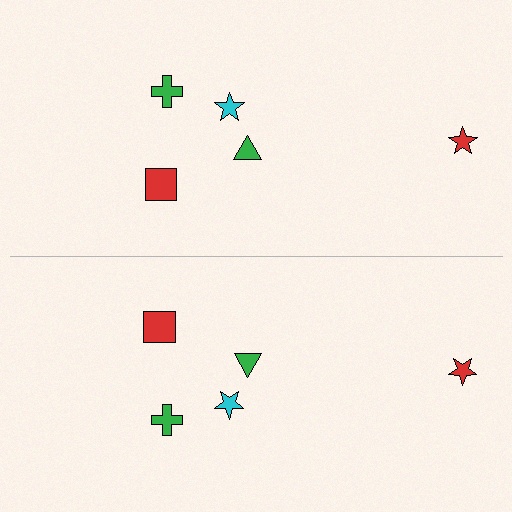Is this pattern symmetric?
Yes, this pattern has bilateral (reflection) symmetry.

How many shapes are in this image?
There are 10 shapes in this image.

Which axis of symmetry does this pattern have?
The pattern has a horizontal axis of symmetry running through the center of the image.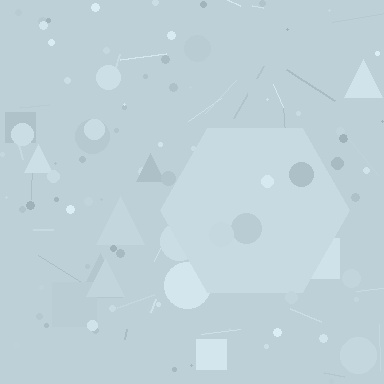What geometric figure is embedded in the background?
A hexagon is embedded in the background.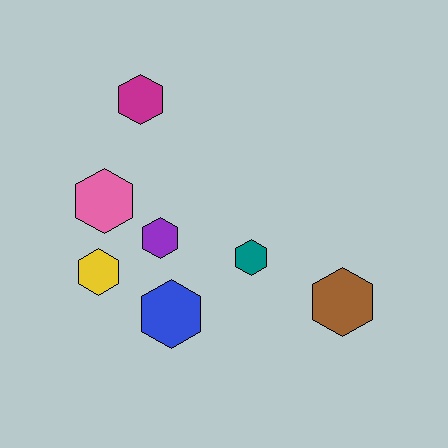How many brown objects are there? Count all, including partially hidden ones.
There is 1 brown object.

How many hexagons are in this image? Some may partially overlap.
There are 7 hexagons.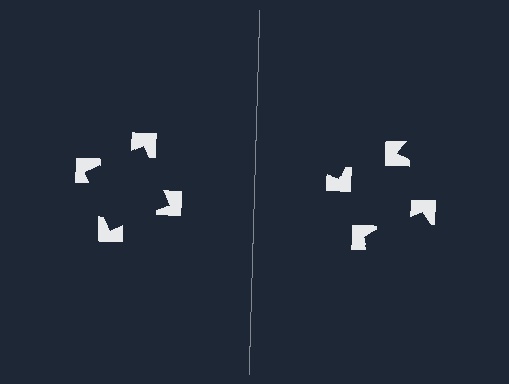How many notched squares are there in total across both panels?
8 — 4 on each side.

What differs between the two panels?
The notched squares are positioned identically on both sides; only the wedge orientations differ. On the left they align to a square; on the right they are misaligned.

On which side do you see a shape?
An illusory square appears on the left side. On the right side the wedge cuts are rotated, so no coherent shape forms.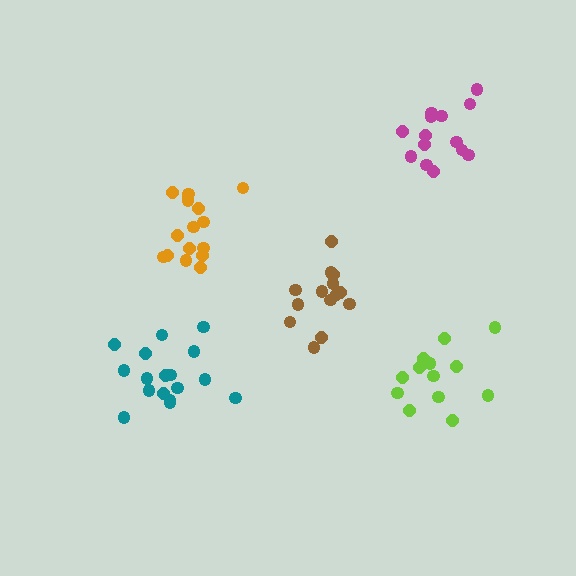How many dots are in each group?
Group 1: 17 dots, Group 2: 15 dots, Group 3: 16 dots, Group 4: 13 dots, Group 5: 14 dots (75 total).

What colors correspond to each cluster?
The clusters are colored: teal, brown, orange, lime, magenta.